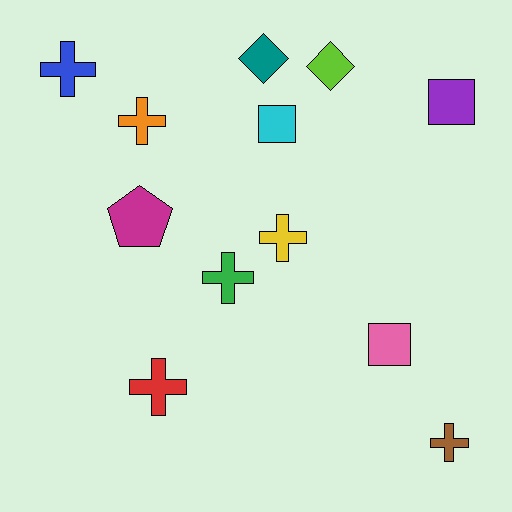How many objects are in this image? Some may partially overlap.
There are 12 objects.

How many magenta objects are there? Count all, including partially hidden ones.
There is 1 magenta object.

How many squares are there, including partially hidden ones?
There are 3 squares.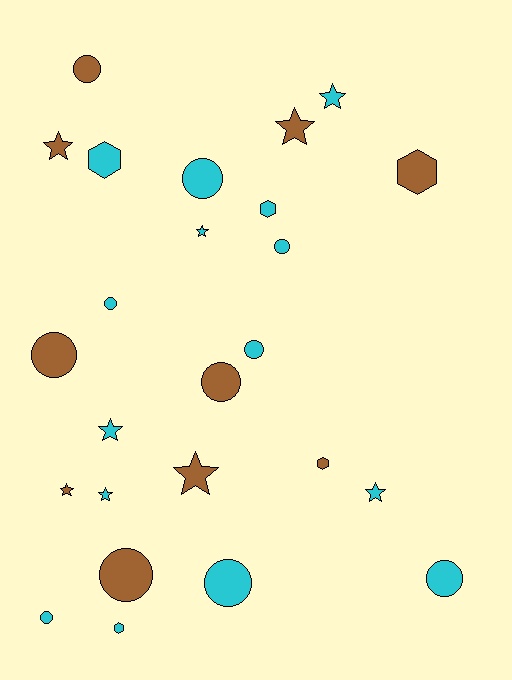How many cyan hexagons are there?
There are 3 cyan hexagons.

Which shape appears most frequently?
Circle, with 11 objects.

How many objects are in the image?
There are 25 objects.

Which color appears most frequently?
Cyan, with 15 objects.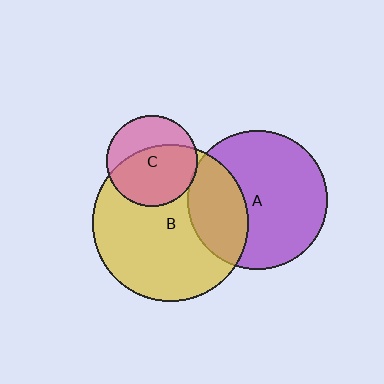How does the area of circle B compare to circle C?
Approximately 3.0 times.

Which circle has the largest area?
Circle B (yellow).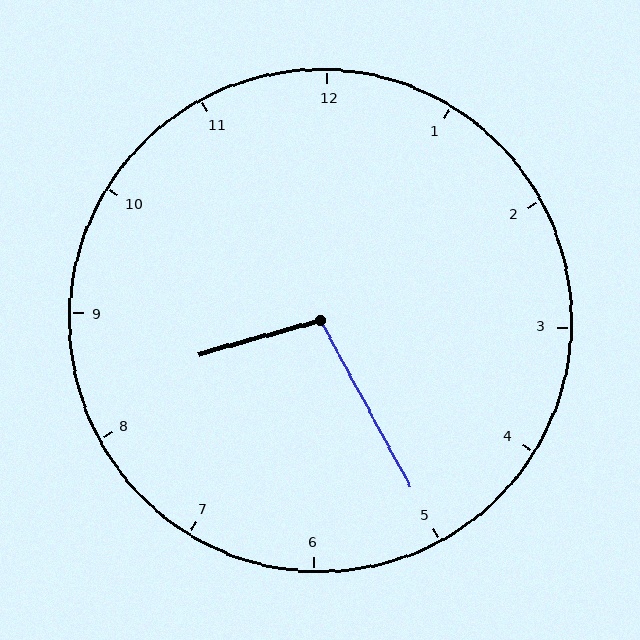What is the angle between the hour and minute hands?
Approximately 102 degrees.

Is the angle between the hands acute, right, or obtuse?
It is obtuse.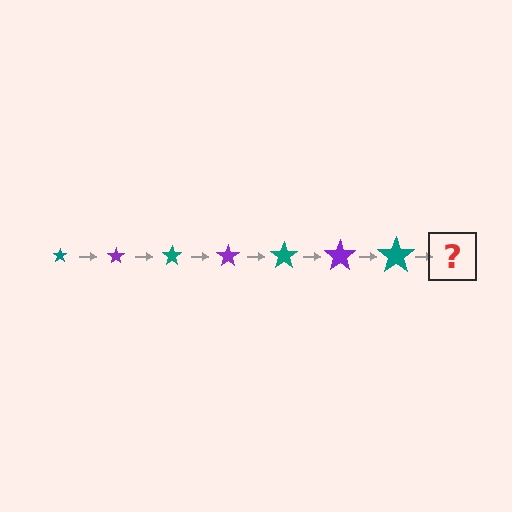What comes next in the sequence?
The next element should be a purple star, larger than the previous one.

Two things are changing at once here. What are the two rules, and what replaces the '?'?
The two rules are that the star grows larger each step and the color cycles through teal and purple. The '?' should be a purple star, larger than the previous one.